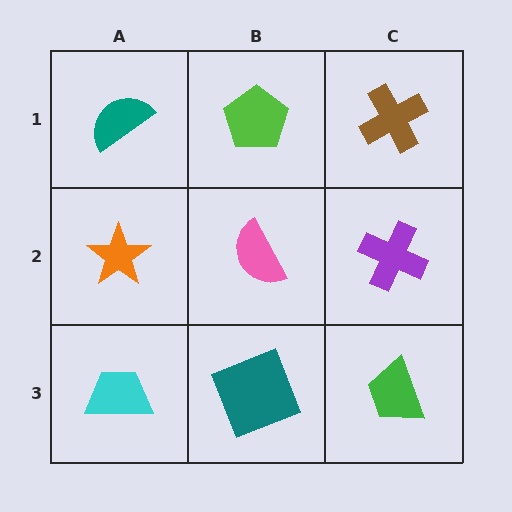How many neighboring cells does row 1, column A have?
2.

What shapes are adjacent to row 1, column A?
An orange star (row 2, column A), a lime pentagon (row 1, column B).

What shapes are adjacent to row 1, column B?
A pink semicircle (row 2, column B), a teal semicircle (row 1, column A), a brown cross (row 1, column C).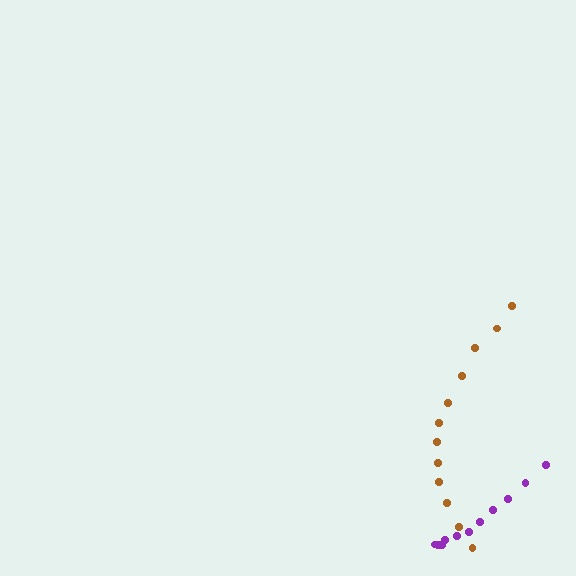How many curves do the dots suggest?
There are 2 distinct paths.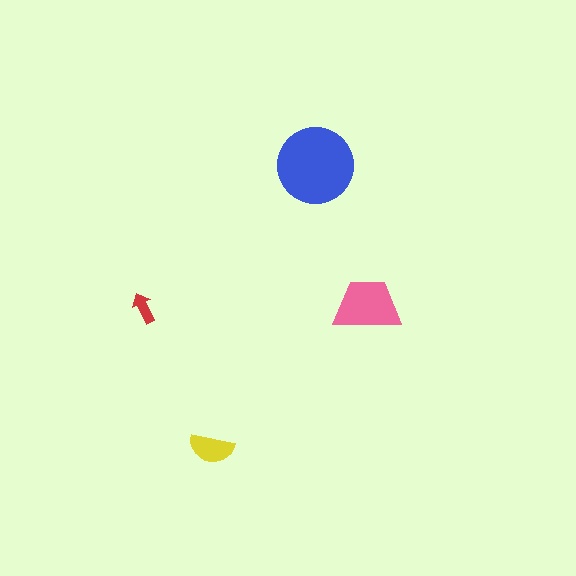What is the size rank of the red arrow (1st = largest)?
4th.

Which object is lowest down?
The yellow semicircle is bottommost.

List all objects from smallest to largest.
The red arrow, the yellow semicircle, the pink trapezoid, the blue circle.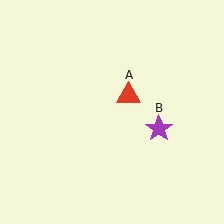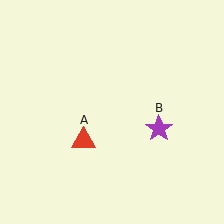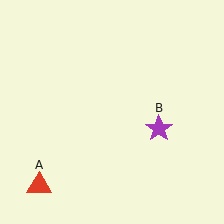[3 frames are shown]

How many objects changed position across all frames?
1 object changed position: red triangle (object A).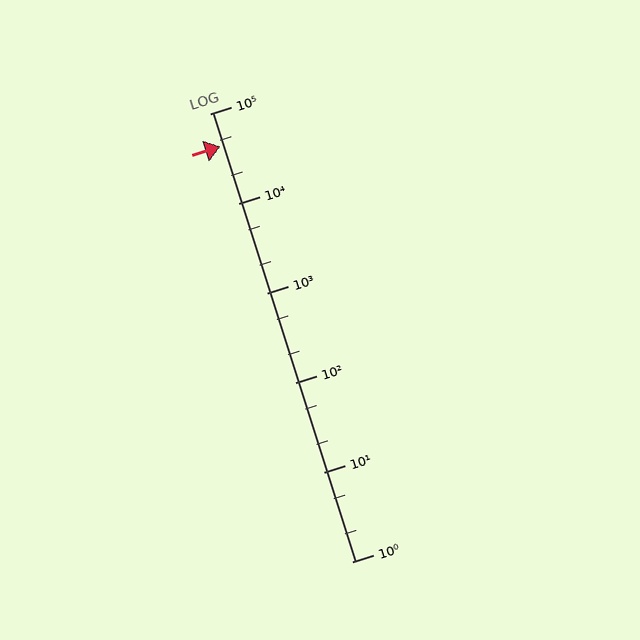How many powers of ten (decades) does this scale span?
The scale spans 5 decades, from 1 to 100000.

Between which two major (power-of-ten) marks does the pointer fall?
The pointer is between 10000 and 100000.